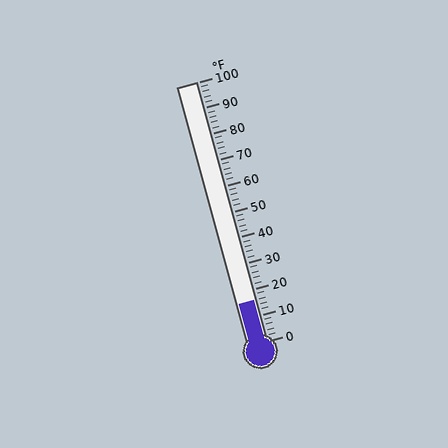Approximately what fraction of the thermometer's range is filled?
The thermometer is filled to approximately 15% of its range.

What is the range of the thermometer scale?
The thermometer scale ranges from 0°F to 100°F.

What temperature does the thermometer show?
The thermometer shows approximately 16°F.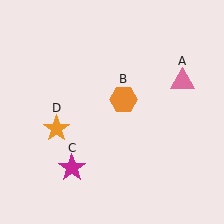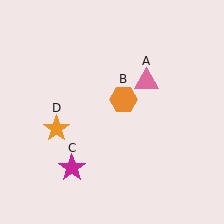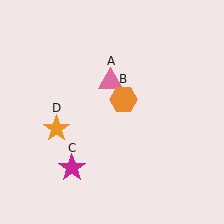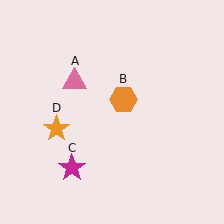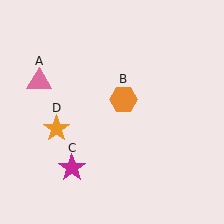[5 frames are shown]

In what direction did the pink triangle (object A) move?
The pink triangle (object A) moved left.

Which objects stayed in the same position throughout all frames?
Orange hexagon (object B) and magenta star (object C) and orange star (object D) remained stationary.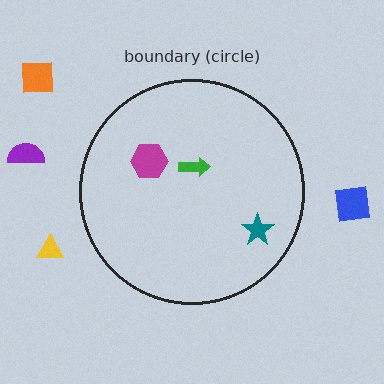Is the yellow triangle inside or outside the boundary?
Outside.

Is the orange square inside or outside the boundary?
Outside.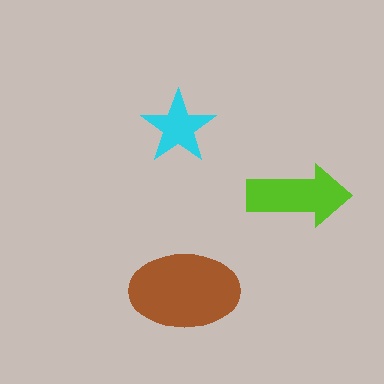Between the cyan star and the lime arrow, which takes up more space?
The lime arrow.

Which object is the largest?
The brown ellipse.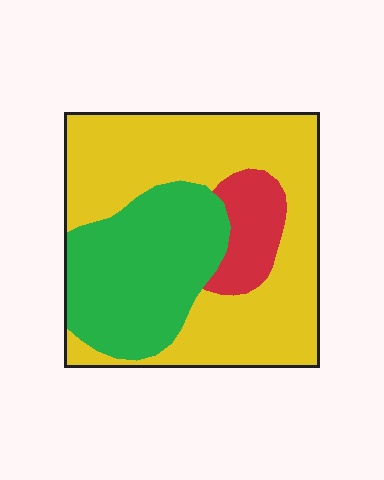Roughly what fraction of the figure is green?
Green takes up between a quarter and a half of the figure.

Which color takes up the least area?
Red, at roughly 10%.